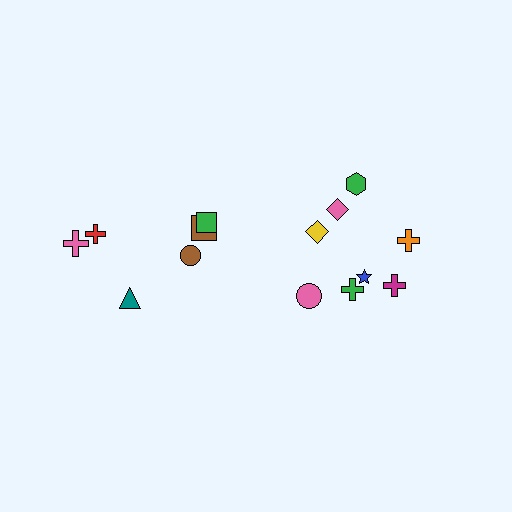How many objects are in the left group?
There are 6 objects.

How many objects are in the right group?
There are 8 objects.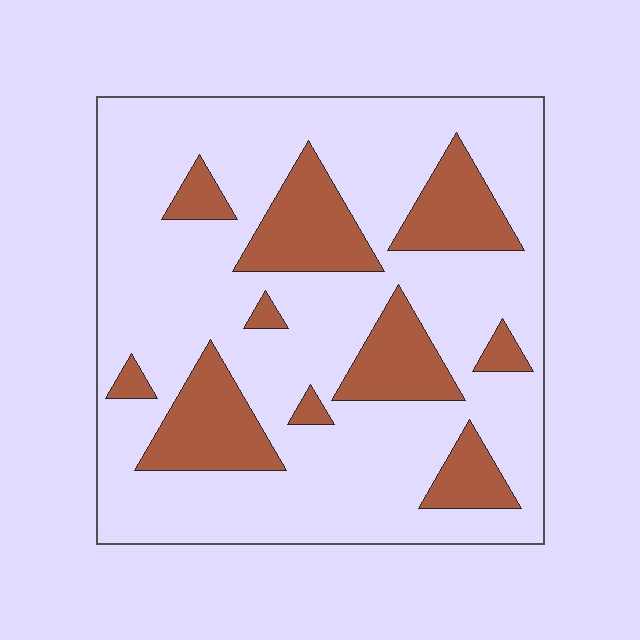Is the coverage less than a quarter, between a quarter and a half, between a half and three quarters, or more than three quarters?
Less than a quarter.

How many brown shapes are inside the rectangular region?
10.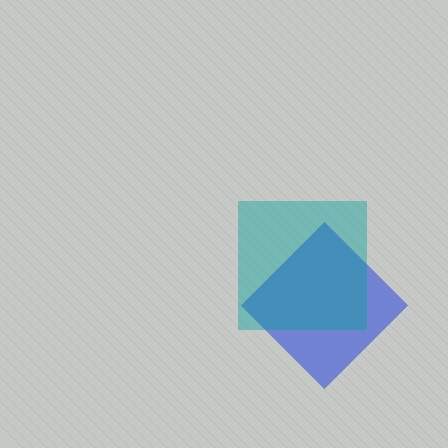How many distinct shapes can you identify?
There are 2 distinct shapes: a blue diamond, a teal square.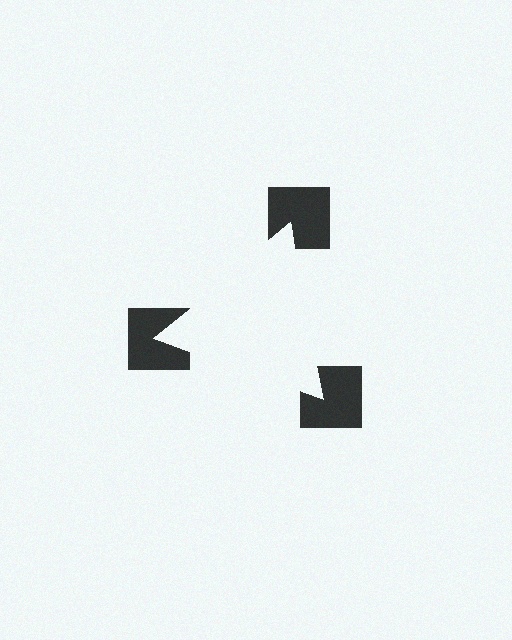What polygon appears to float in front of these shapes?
An illusory triangle — its edges are inferred from the aligned wedge cuts in the notched squares, not physically drawn.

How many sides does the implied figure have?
3 sides.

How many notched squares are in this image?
There are 3 — one at each vertex of the illusory triangle.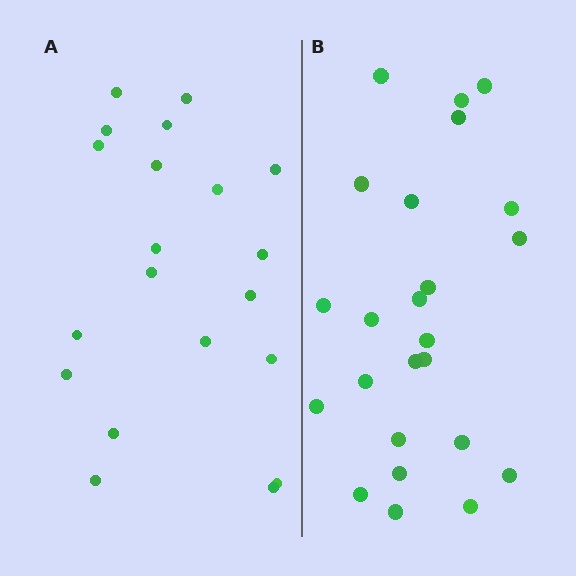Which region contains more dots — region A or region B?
Region B (the right region) has more dots.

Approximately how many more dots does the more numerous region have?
Region B has about 4 more dots than region A.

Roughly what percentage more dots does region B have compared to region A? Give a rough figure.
About 20% more.